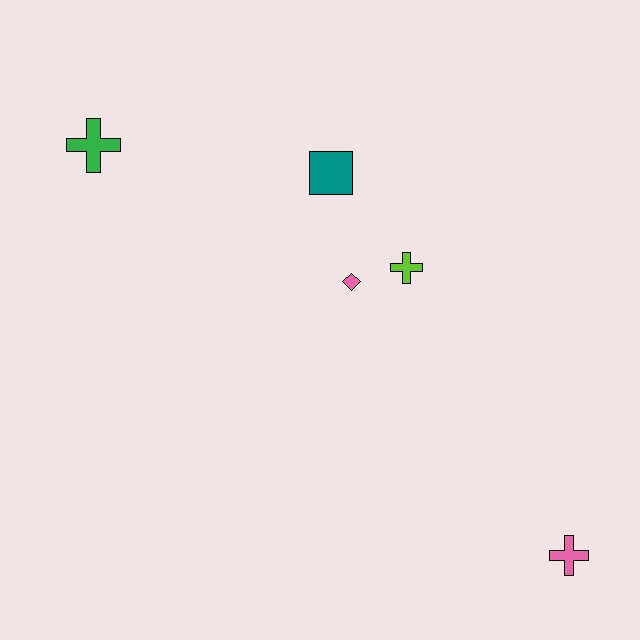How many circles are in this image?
There are no circles.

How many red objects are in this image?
There are no red objects.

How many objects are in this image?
There are 5 objects.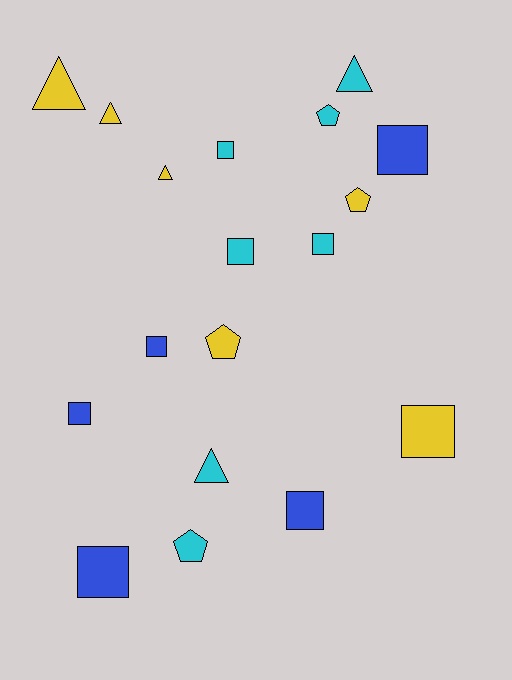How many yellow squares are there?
There is 1 yellow square.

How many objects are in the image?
There are 18 objects.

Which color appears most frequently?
Cyan, with 7 objects.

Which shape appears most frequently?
Square, with 9 objects.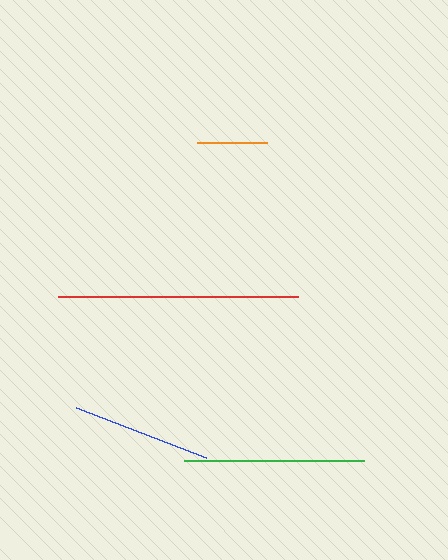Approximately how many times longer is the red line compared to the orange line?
The red line is approximately 3.4 times the length of the orange line.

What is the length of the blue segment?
The blue segment is approximately 140 pixels long.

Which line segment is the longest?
The red line is the longest at approximately 240 pixels.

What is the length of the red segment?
The red segment is approximately 240 pixels long.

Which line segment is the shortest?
The orange line is the shortest at approximately 71 pixels.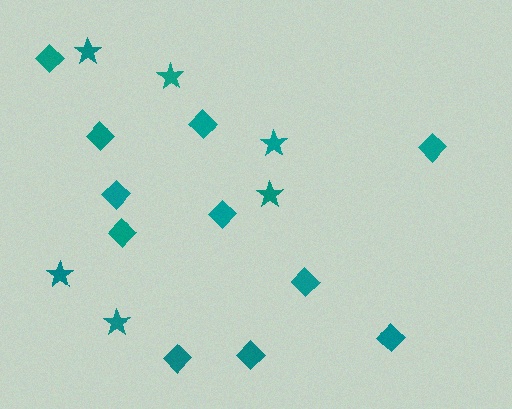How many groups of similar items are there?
There are 2 groups: one group of diamonds (11) and one group of stars (6).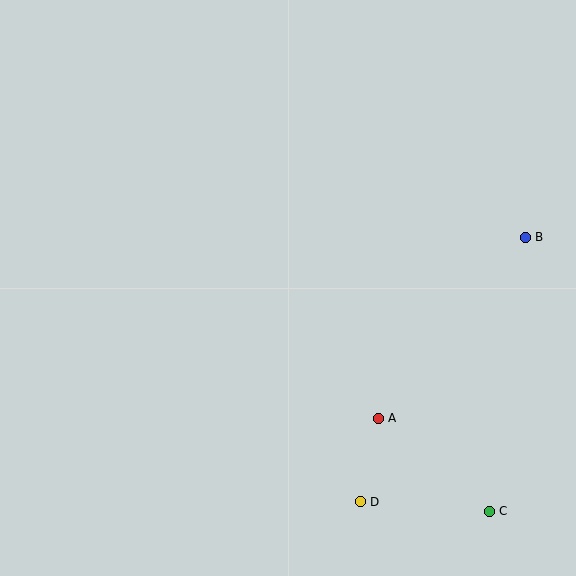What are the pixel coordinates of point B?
Point B is at (525, 237).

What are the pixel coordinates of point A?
Point A is at (378, 418).